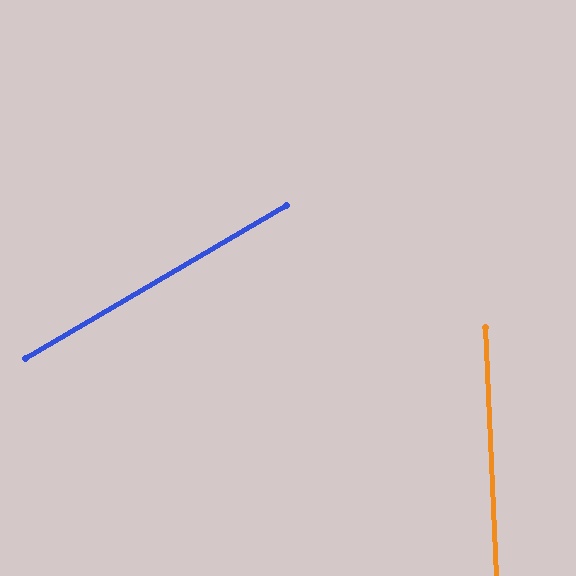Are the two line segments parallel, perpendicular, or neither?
Neither parallel nor perpendicular — they differ by about 62°.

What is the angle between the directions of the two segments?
Approximately 62 degrees.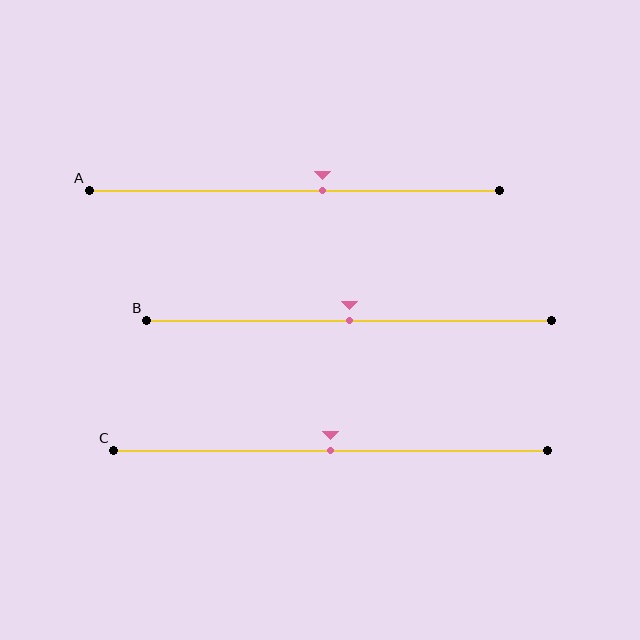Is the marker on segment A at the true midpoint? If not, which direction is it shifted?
No, the marker on segment A is shifted to the right by about 7% of the segment length.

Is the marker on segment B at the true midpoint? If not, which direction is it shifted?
Yes, the marker on segment B is at the true midpoint.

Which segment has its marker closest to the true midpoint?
Segment B has its marker closest to the true midpoint.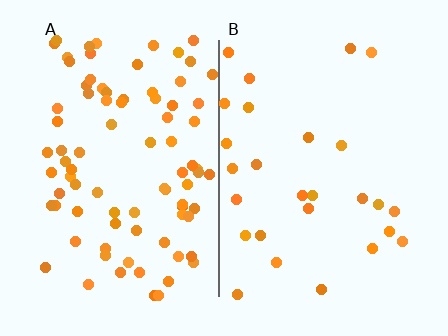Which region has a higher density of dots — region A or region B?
A (the left).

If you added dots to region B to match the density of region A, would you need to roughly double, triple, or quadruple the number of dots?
Approximately triple.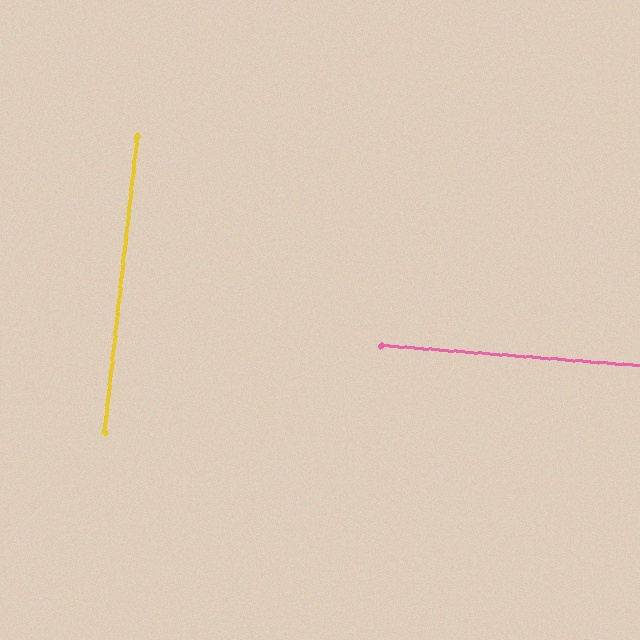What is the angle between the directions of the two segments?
Approximately 88 degrees.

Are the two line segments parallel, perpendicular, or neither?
Perpendicular — they meet at approximately 88°.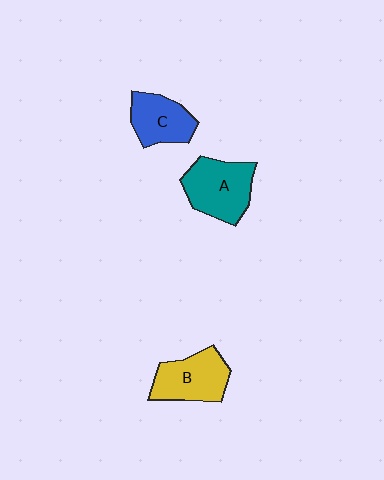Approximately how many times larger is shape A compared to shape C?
Approximately 1.3 times.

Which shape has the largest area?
Shape A (teal).